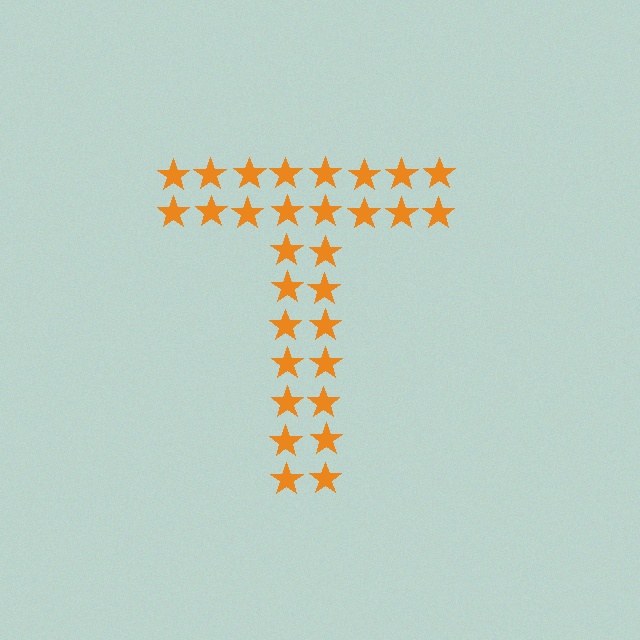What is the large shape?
The large shape is the letter T.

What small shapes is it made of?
It is made of small stars.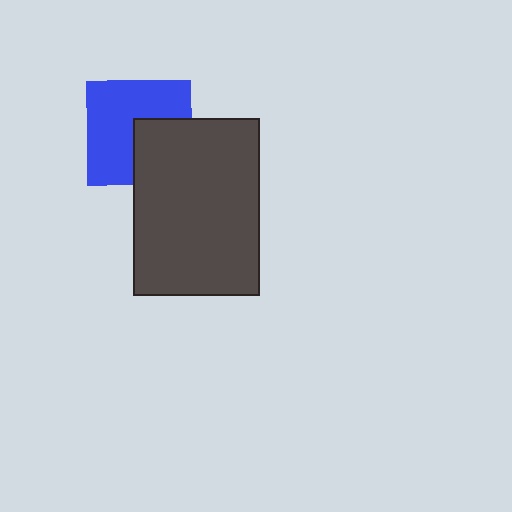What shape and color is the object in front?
The object in front is a dark gray rectangle.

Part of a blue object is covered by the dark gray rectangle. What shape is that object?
It is a square.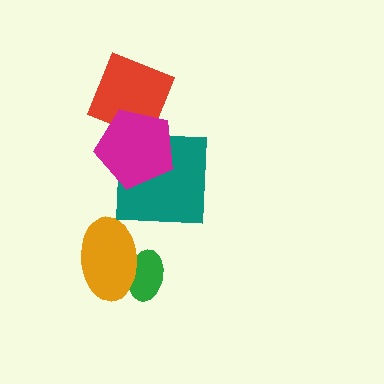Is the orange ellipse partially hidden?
No, no other shape covers it.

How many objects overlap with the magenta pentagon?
2 objects overlap with the magenta pentagon.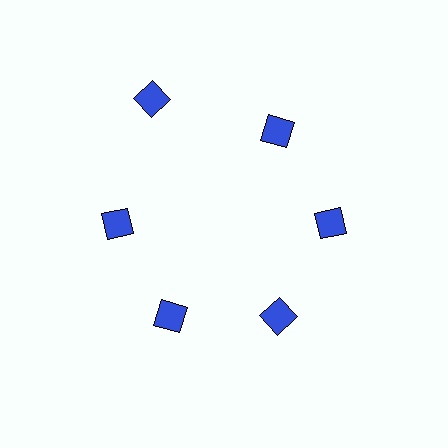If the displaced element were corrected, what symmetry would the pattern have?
It would have 6-fold rotational symmetry — the pattern would map onto itself every 60 degrees.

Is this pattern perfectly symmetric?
No. The 6 blue squares are arranged in a ring, but one element near the 11 o'clock position is pushed outward from the center, breaking the 6-fold rotational symmetry.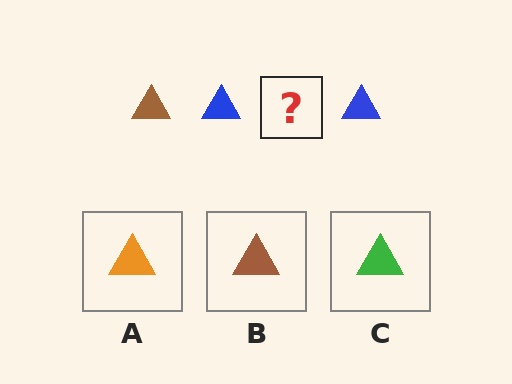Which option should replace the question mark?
Option B.